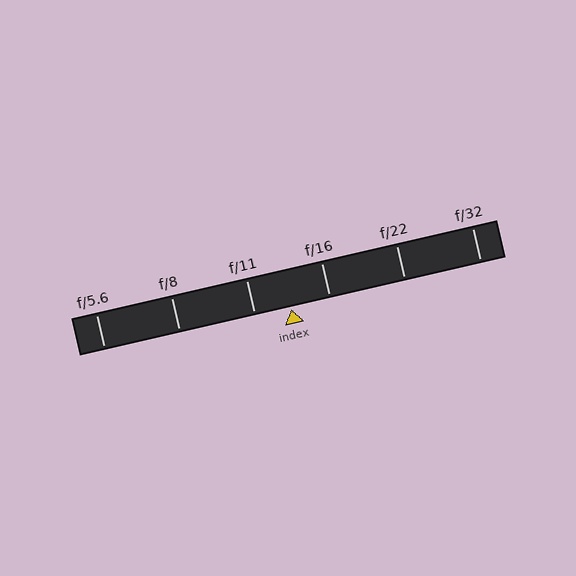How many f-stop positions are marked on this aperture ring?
There are 6 f-stop positions marked.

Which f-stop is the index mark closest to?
The index mark is closest to f/11.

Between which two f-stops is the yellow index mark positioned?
The index mark is between f/11 and f/16.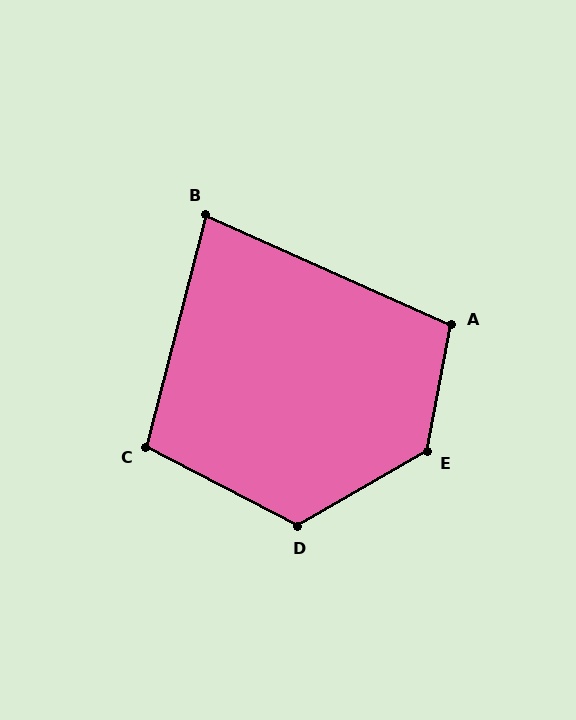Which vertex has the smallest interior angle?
B, at approximately 80 degrees.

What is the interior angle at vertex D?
Approximately 122 degrees (obtuse).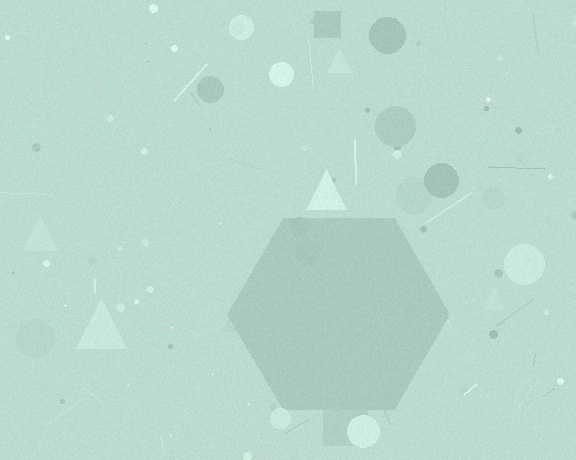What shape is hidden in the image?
A hexagon is hidden in the image.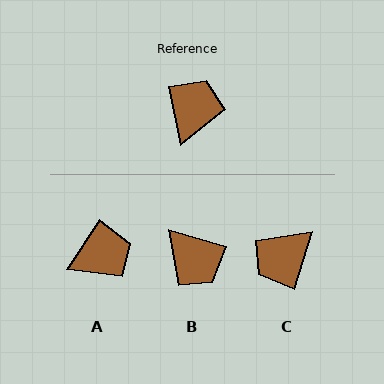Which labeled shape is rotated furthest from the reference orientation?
C, about 151 degrees away.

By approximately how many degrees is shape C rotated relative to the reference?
Approximately 151 degrees counter-clockwise.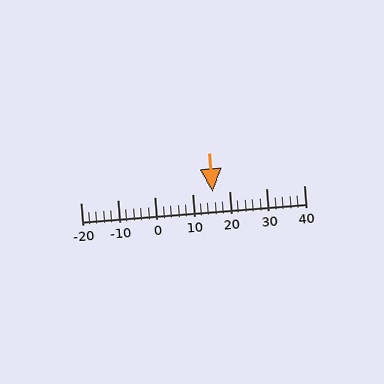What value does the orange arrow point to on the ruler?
The orange arrow points to approximately 16.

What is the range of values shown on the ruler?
The ruler shows values from -20 to 40.